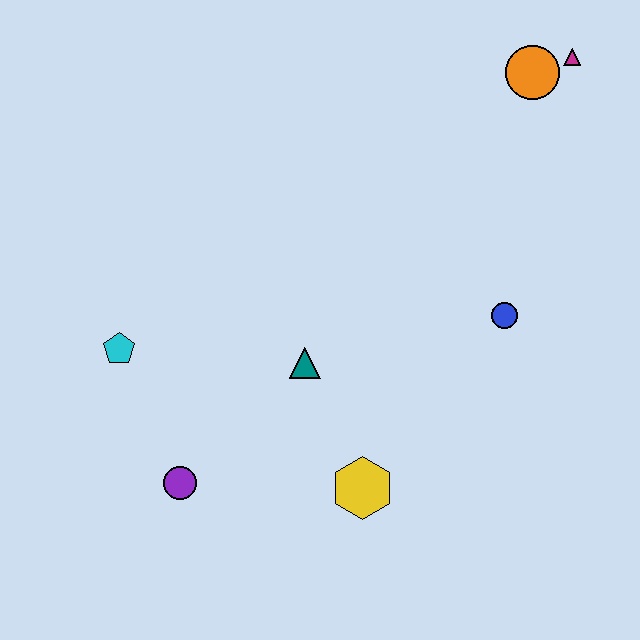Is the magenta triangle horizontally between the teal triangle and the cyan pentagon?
No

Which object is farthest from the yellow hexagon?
The magenta triangle is farthest from the yellow hexagon.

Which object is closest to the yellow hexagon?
The teal triangle is closest to the yellow hexagon.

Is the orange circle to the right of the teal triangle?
Yes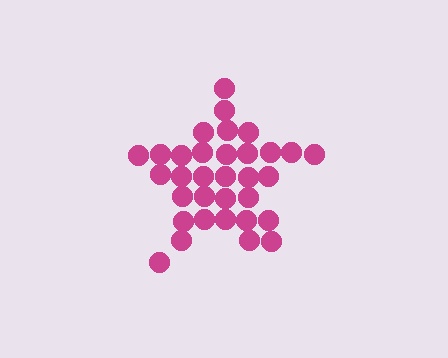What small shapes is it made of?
It is made of small circles.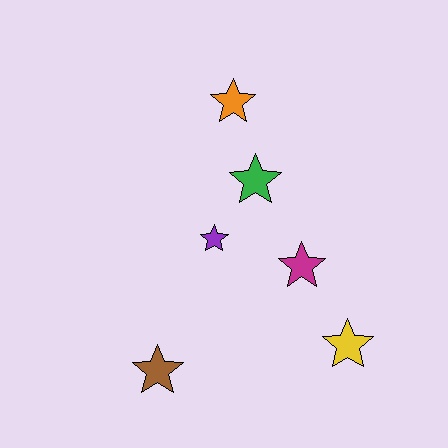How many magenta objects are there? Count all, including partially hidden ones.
There is 1 magenta object.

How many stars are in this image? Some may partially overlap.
There are 6 stars.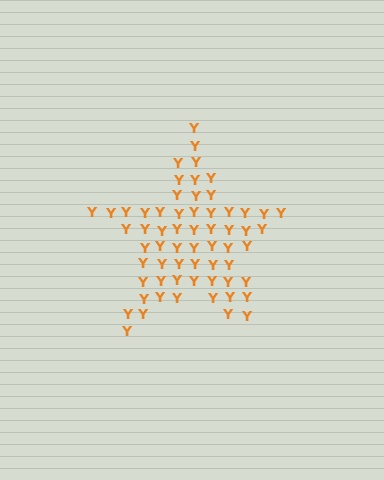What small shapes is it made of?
It is made of small letter Y's.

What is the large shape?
The large shape is a star.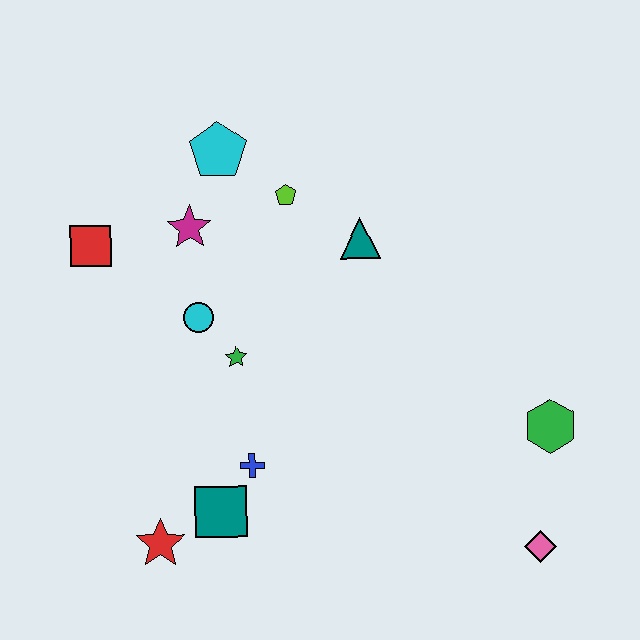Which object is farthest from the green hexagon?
The red square is farthest from the green hexagon.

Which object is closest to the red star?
The teal square is closest to the red star.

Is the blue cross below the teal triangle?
Yes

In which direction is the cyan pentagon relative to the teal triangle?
The cyan pentagon is to the left of the teal triangle.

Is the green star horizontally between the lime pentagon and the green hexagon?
No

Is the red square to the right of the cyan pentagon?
No